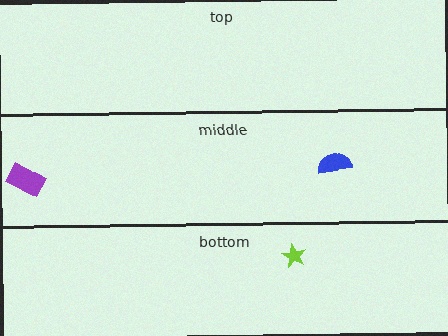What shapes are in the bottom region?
The lime star.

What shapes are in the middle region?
The blue semicircle, the purple rectangle.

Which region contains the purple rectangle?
The middle region.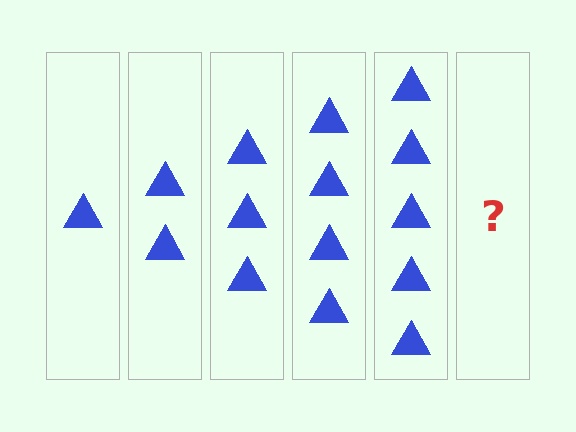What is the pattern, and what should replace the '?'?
The pattern is that each step adds one more triangle. The '?' should be 6 triangles.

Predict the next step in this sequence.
The next step is 6 triangles.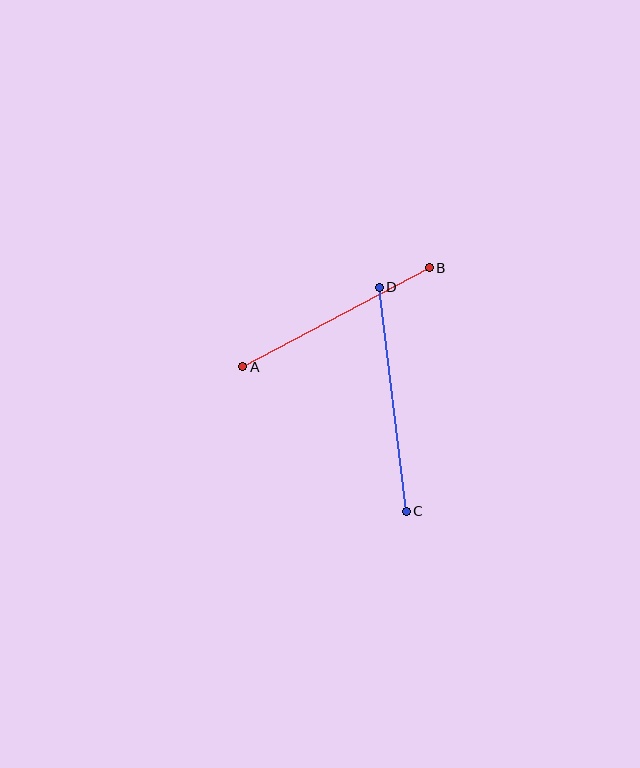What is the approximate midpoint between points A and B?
The midpoint is at approximately (336, 317) pixels.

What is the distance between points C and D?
The distance is approximately 226 pixels.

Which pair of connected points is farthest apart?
Points C and D are farthest apart.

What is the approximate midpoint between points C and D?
The midpoint is at approximately (393, 399) pixels.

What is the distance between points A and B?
The distance is approximately 211 pixels.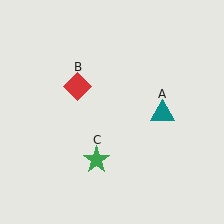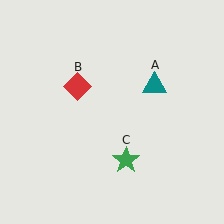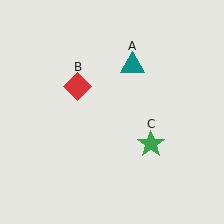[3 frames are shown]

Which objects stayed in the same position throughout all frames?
Red diamond (object B) remained stationary.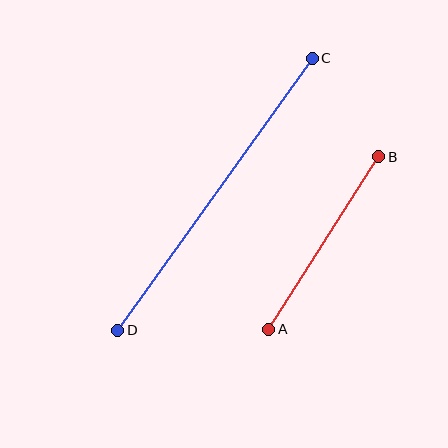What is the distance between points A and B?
The distance is approximately 205 pixels.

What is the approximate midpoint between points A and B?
The midpoint is at approximately (324, 243) pixels.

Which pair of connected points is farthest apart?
Points C and D are farthest apart.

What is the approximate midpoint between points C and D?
The midpoint is at approximately (215, 194) pixels.